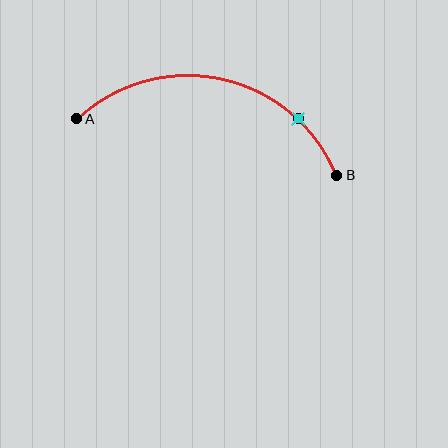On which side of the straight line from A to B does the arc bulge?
The arc bulges above the straight line connecting A and B.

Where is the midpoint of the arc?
The arc midpoint is the point on the curve farthest from the straight line joining A and B. It sits above that line.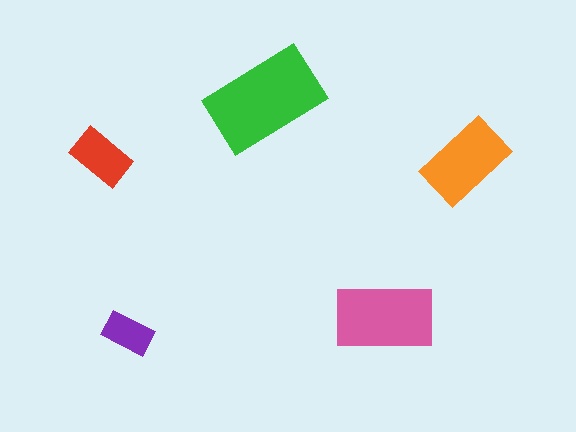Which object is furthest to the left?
The red rectangle is leftmost.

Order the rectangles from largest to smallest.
the green one, the pink one, the orange one, the red one, the purple one.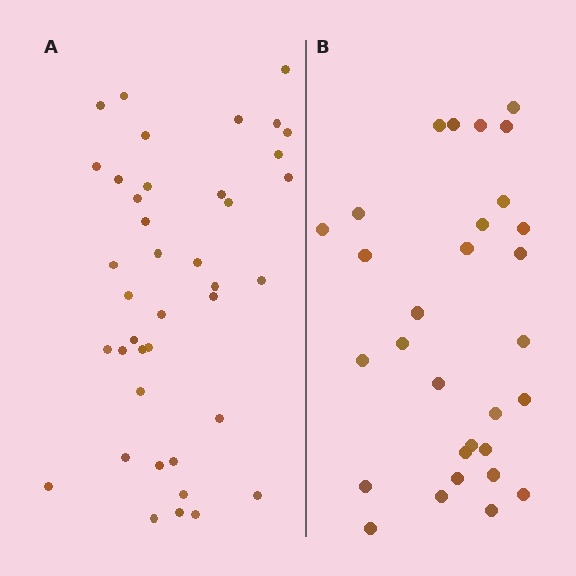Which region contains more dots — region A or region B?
Region A (the left region) has more dots.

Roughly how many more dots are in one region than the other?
Region A has roughly 10 or so more dots than region B.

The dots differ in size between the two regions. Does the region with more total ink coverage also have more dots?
No. Region B has more total ink coverage because its dots are larger, but region A actually contains more individual dots. Total area can be misleading — the number of items is what matters here.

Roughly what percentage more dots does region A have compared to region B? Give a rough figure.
About 35% more.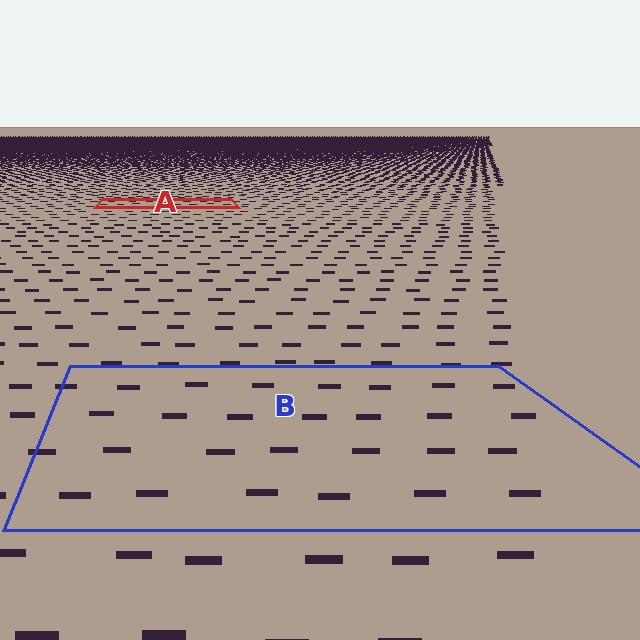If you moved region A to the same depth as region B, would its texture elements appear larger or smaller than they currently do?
They would appear larger. At a closer depth, the same texture elements are projected at a bigger on-screen size.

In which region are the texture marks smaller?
The texture marks are smaller in region A, because it is farther away.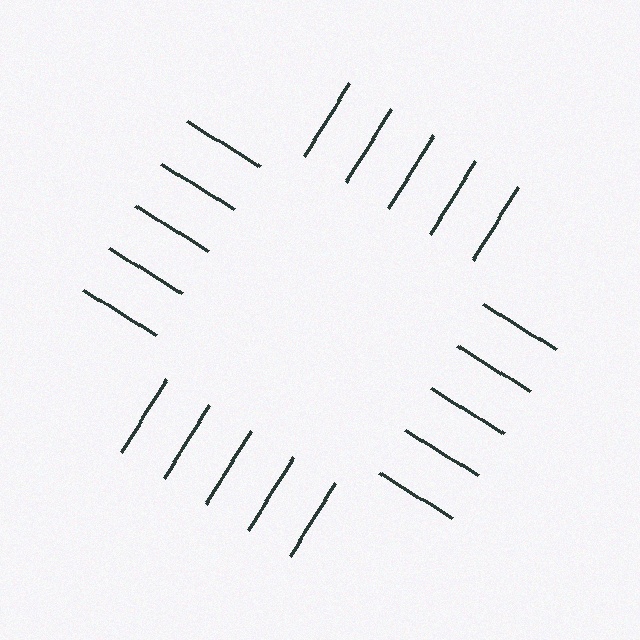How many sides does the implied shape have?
4 sides — the line-ends trace a square.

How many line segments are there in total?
20 — 5 along each of the 4 edges.